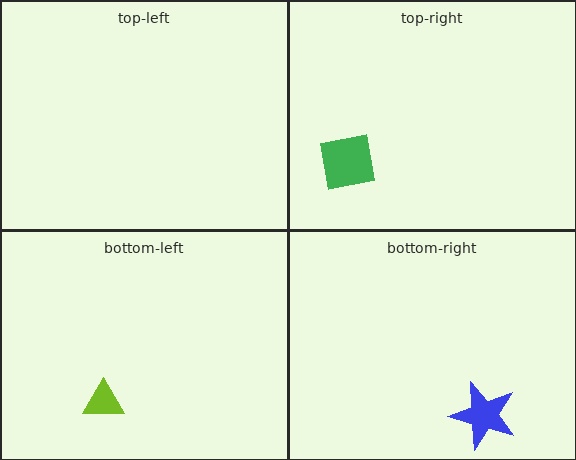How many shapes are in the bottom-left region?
1.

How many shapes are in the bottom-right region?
1.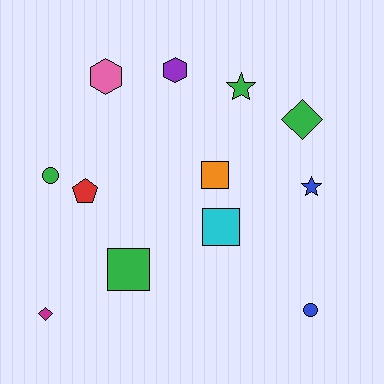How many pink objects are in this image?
There is 1 pink object.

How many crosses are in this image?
There are no crosses.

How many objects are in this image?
There are 12 objects.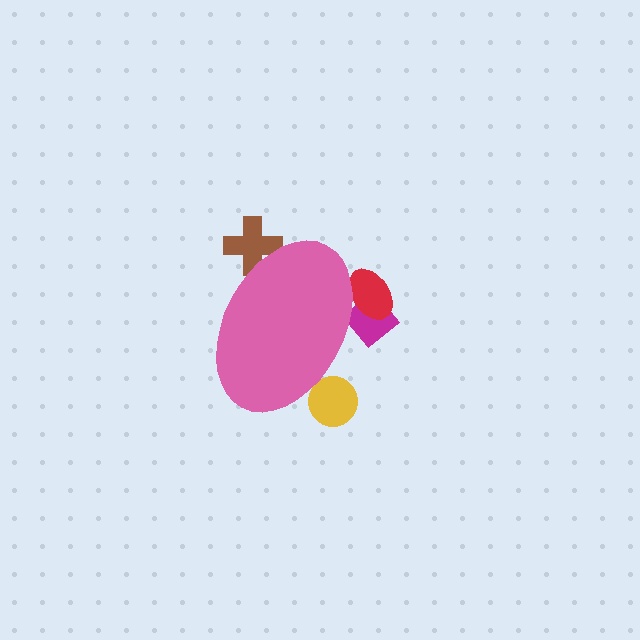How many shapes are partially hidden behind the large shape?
4 shapes are partially hidden.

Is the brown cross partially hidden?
Yes, the brown cross is partially hidden behind the pink ellipse.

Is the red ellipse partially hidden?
Yes, the red ellipse is partially hidden behind the pink ellipse.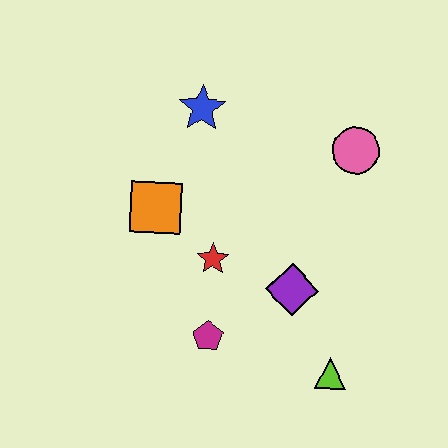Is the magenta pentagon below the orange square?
Yes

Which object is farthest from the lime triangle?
The blue star is farthest from the lime triangle.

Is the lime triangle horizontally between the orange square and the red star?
No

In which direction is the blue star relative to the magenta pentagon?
The blue star is above the magenta pentagon.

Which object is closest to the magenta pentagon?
The red star is closest to the magenta pentagon.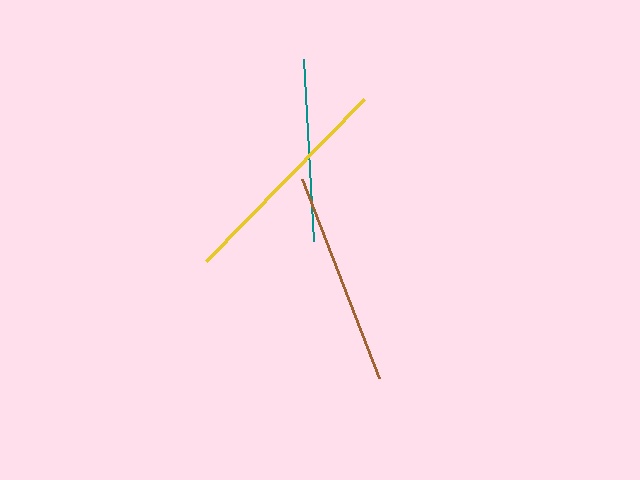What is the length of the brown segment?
The brown segment is approximately 213 pixels long.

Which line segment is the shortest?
The teal line is the shortest at approximately 182 pixels.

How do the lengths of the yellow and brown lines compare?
The yellow and brown lines are approximately the same length.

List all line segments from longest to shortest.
From longest to shortest: yellow, brown, teal.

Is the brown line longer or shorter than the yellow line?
The yellow line is longer than the brown line.